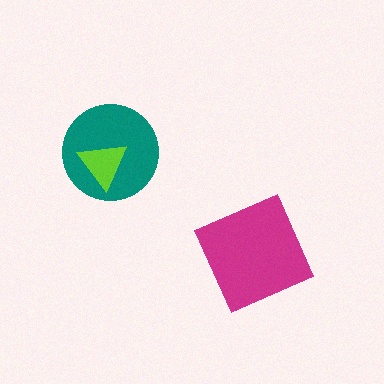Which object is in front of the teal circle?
The lime triangle is in front of the teal circle.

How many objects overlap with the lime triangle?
1 object overlaps with the lime triangle.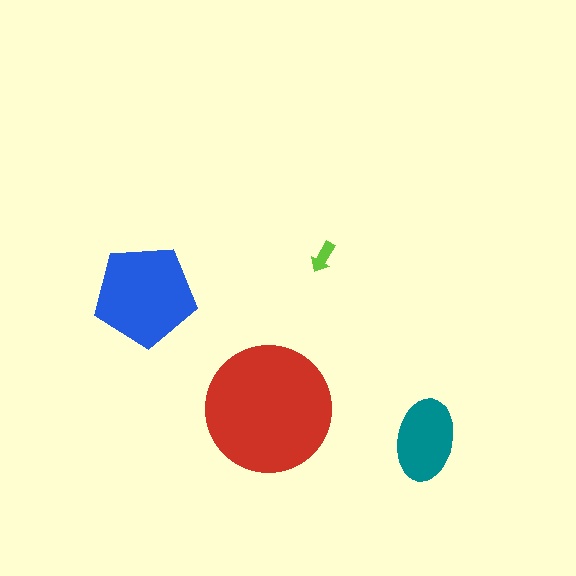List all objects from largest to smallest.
The red circle, the blue pentagon, the teal ellipse, the lime arrow.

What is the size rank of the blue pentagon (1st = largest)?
2nd.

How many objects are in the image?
There are 4 objects in the image.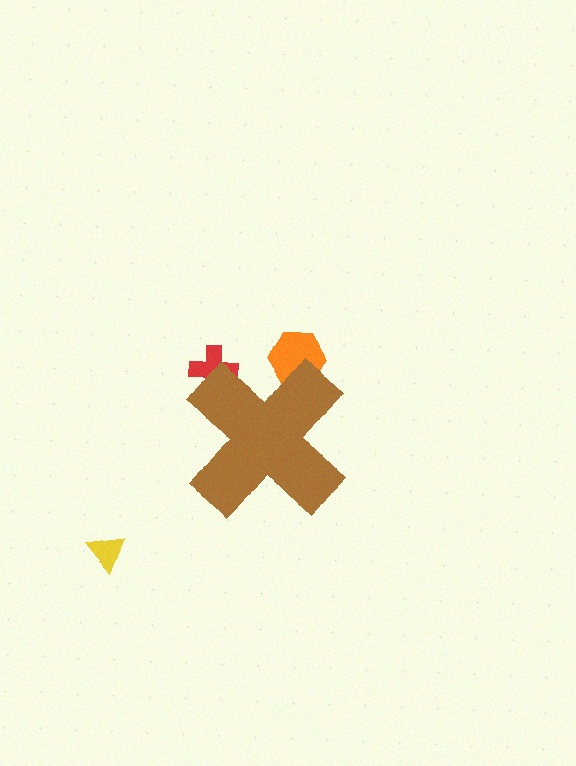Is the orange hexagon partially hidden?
Yes, the orange hexagon is partially hidden behind the brown cross.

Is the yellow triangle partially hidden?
No, the yellow triangle is fully visible.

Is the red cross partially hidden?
Yes, the red cross is partially hidden behind the brown cross.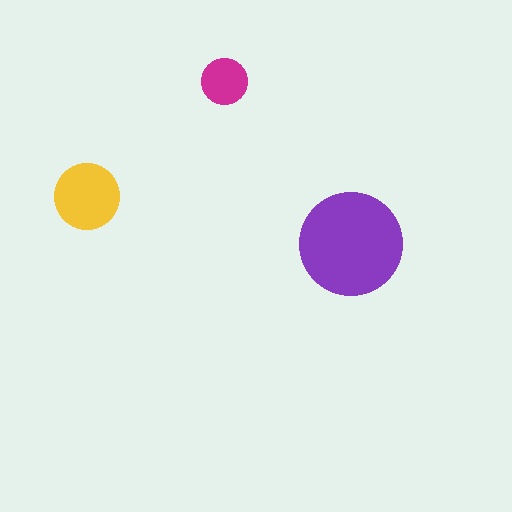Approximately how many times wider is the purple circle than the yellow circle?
About 1.5 times wider.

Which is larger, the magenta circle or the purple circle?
The purple one.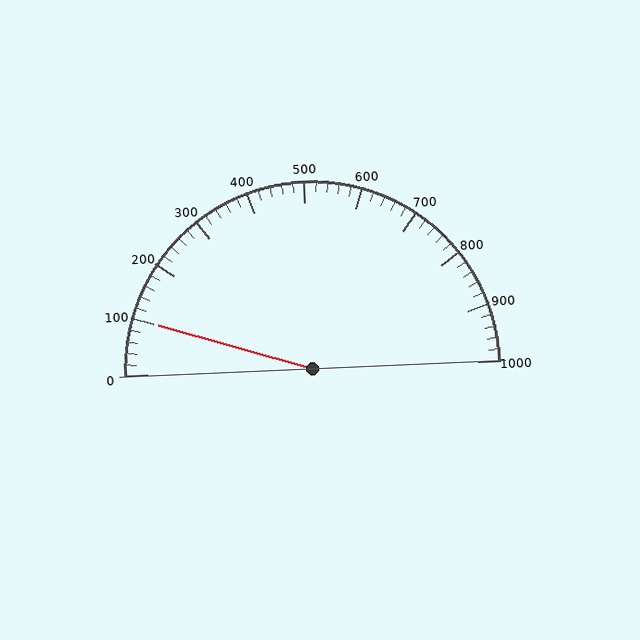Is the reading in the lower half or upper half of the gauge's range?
The reading is in the lower half of the range (0 to 1000).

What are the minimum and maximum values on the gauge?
The gauge ranges from 0 to 1000.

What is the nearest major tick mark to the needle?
The nearest major tick mark is 100.